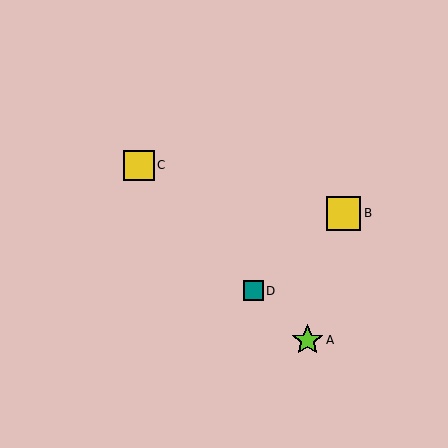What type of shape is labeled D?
Shape D is a teal square.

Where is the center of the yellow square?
The center of the yellow square is at (139, 165).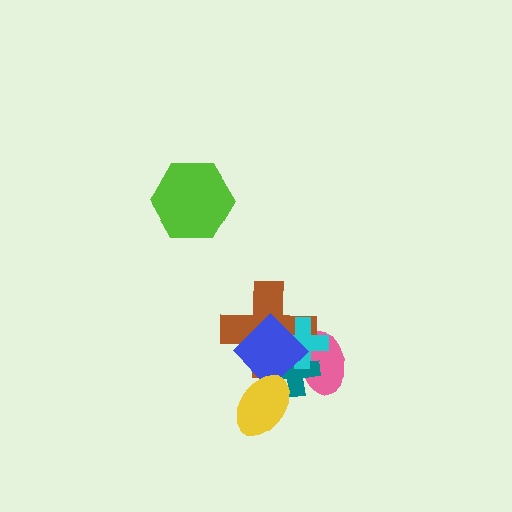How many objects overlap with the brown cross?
4 objects overlap with the brown cross.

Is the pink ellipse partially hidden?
Yes, it is partially covered by another shape.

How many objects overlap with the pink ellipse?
4 objects overlap with the pink ellipse.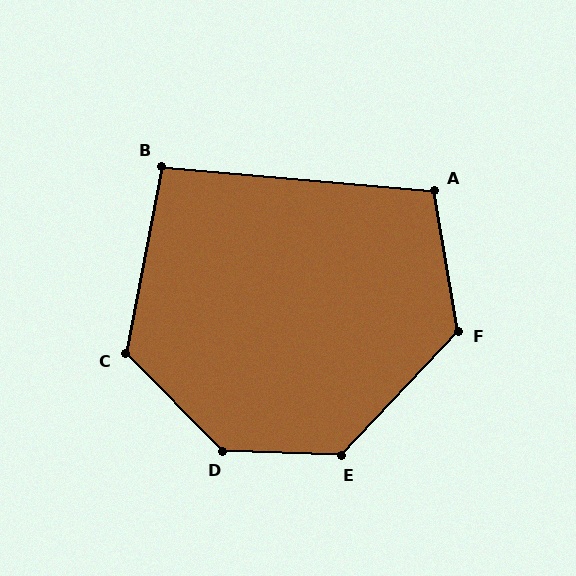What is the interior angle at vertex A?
Approximately 105 degrees (obtuse).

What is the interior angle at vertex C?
Approximately 124 degrees (obtuse).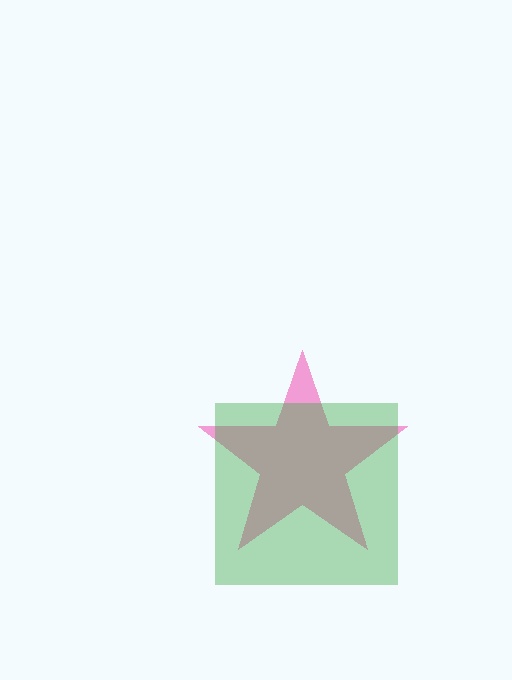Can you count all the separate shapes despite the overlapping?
Yes, there are 2 separate shapes.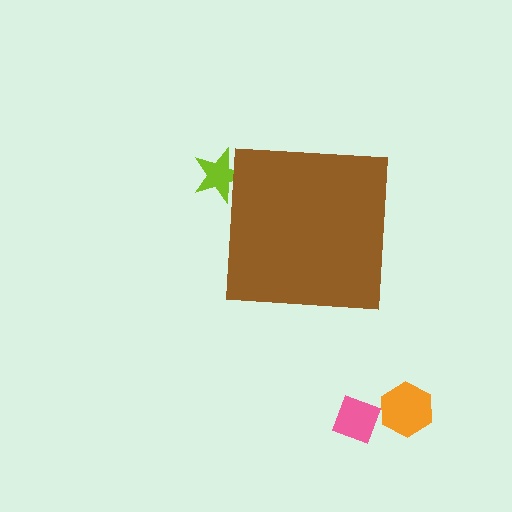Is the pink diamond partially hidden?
No, the pink diamond is fully visible.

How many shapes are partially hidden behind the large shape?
1 shape is partially hidden.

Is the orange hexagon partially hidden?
No, the orange hexagon is fully visible.